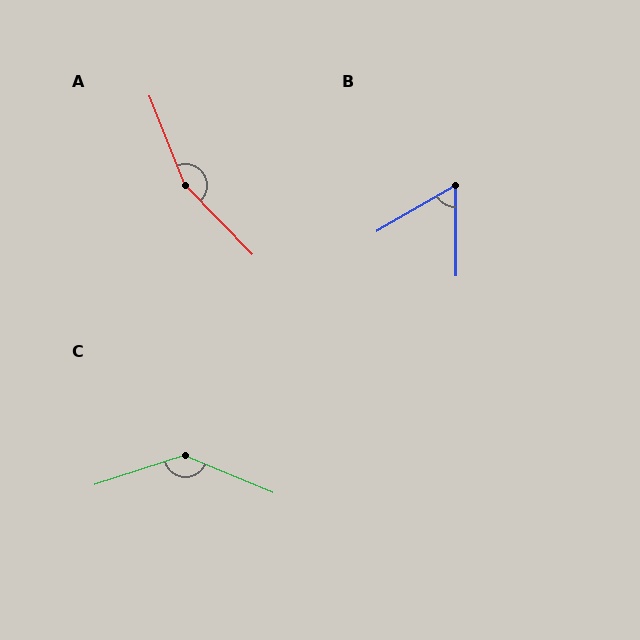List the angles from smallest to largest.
B (60°), C (139°), A (158°).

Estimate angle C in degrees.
Approximately 139 degrees.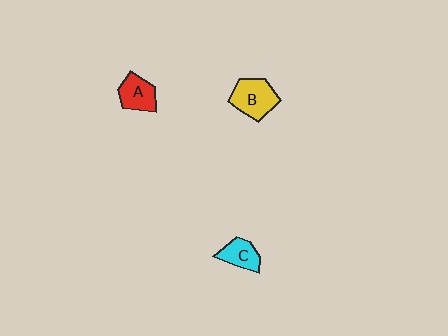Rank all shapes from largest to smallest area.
From largest to smallest: B (yellow), A (red), C (cyan).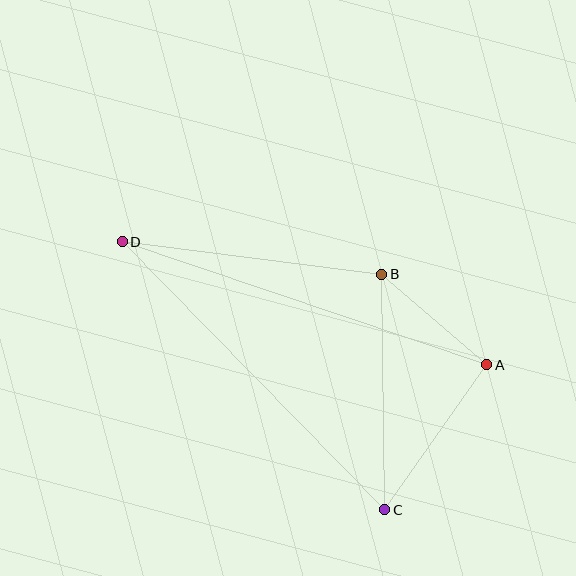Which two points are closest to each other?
Points A and B are closest to each other.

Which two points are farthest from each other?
Points A and D are farthest from each other.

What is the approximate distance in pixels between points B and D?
The distance between B and D is approximately 262 pixels.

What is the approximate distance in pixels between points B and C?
The distance between B and C is approximately 235 pixels.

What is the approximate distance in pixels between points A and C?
The distance between A and C is approximately 177 pixels.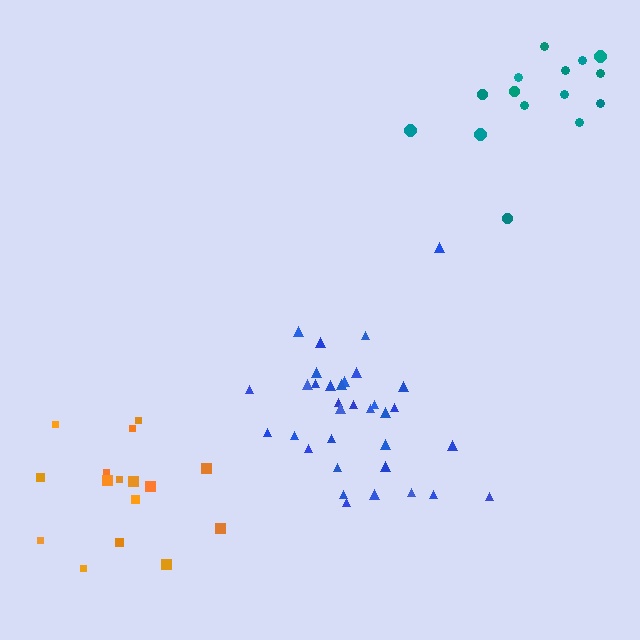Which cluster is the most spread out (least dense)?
Teal.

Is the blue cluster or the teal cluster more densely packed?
Blue.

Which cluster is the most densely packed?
Orange.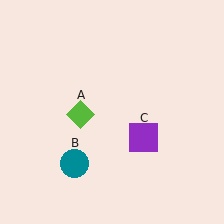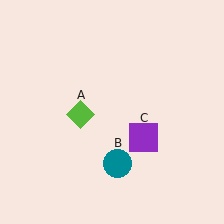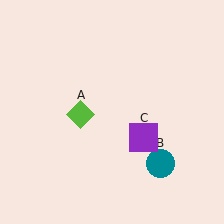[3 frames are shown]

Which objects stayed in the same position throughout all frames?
Lime diamond (object A) and purple square (object C) remained stationary.